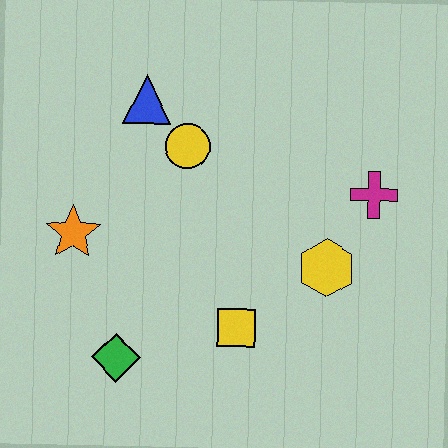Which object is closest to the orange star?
The green diamond is closest to the orange star.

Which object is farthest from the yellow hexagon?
The orange star is farthest from the yellow hexagon.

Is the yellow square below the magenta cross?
Yes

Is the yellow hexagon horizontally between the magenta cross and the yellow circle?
Yes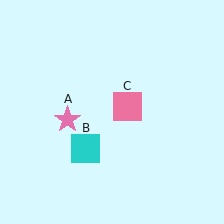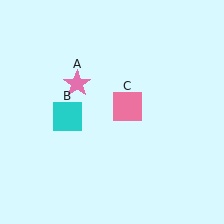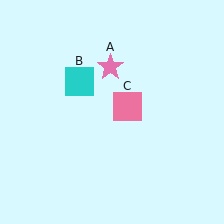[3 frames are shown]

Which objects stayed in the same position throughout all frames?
Pink square (object C) remained stationary.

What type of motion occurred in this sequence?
The pink star (object A), cyan square (object B) rotated clockwise around the center of the scene.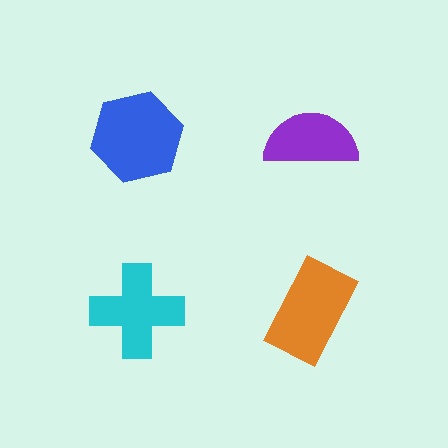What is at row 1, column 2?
A purple semicircle.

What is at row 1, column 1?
A blue hexagon.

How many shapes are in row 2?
2 shapes.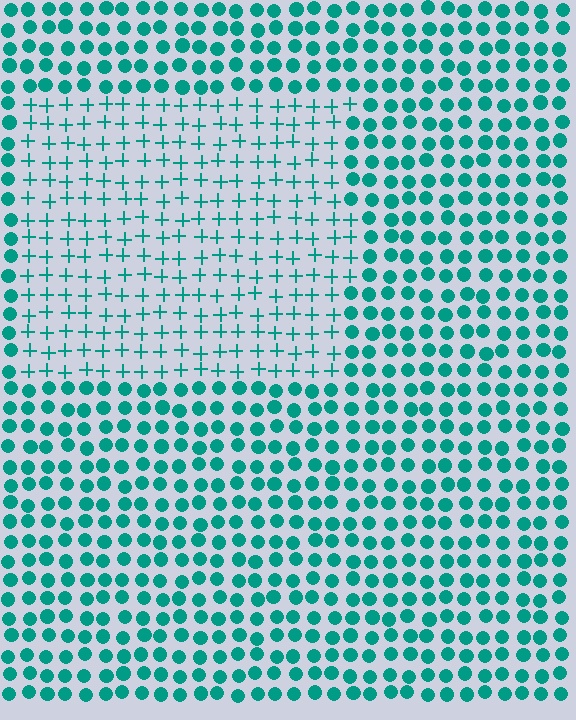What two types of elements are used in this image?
The image uses plus signs inside the rectangle region and circles outside it.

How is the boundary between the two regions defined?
The boundary is defined by a change in element shape: plus signs inside vs. circles outside. All elements share the same color and spacing.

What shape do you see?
I see a rectangle.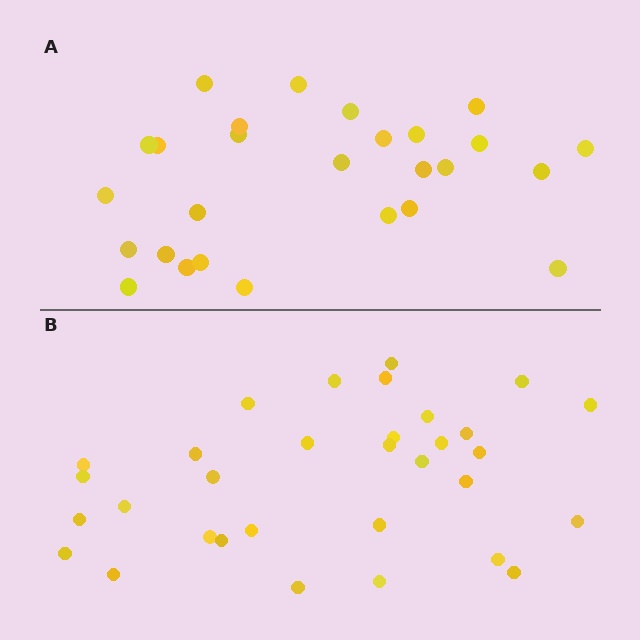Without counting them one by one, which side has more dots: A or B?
Region B (the bottom region) has more dots.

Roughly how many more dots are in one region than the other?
Region B has about 5 more dots than region A.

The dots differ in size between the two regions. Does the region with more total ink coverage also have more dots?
No. Region A has more total ink coverage because its dots are larger, but region B actually contains more individual dots. Total area can be misleading — the number of items is what matters here.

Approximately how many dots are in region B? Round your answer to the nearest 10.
About 30 dots. (The exact count is 32, which rounds to 30.)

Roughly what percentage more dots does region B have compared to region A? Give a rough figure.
About 20% more.